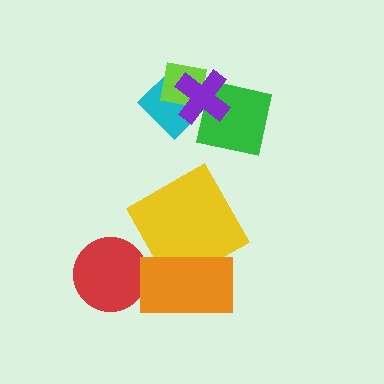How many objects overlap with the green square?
3 objects overlap with the green square.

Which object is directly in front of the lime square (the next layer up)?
The green square is directly in front of the lime square.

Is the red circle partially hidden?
No, no other shape covers it.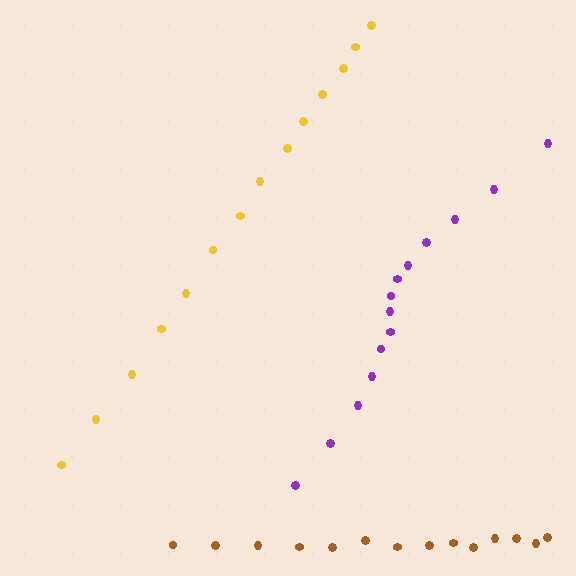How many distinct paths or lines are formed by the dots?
There are 3 distinct paths.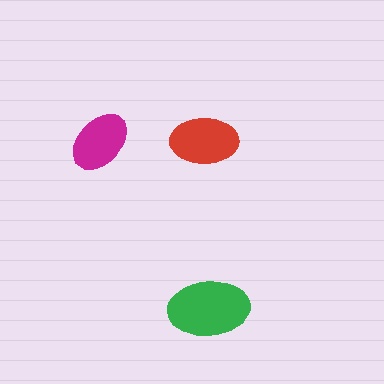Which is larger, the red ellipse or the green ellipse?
The green one.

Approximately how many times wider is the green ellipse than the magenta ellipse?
About 1.5 times wider.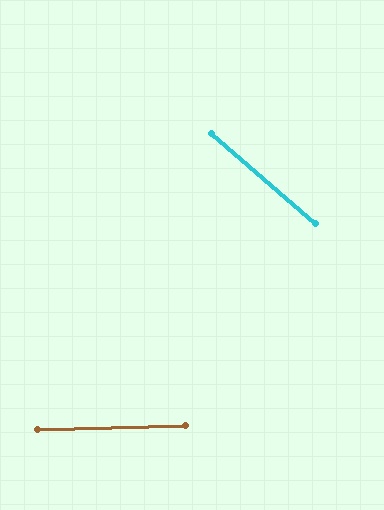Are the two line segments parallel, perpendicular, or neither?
Neither parallel nor perpendicular — they differ by about 42°.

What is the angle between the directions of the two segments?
Approximately 42 degrees.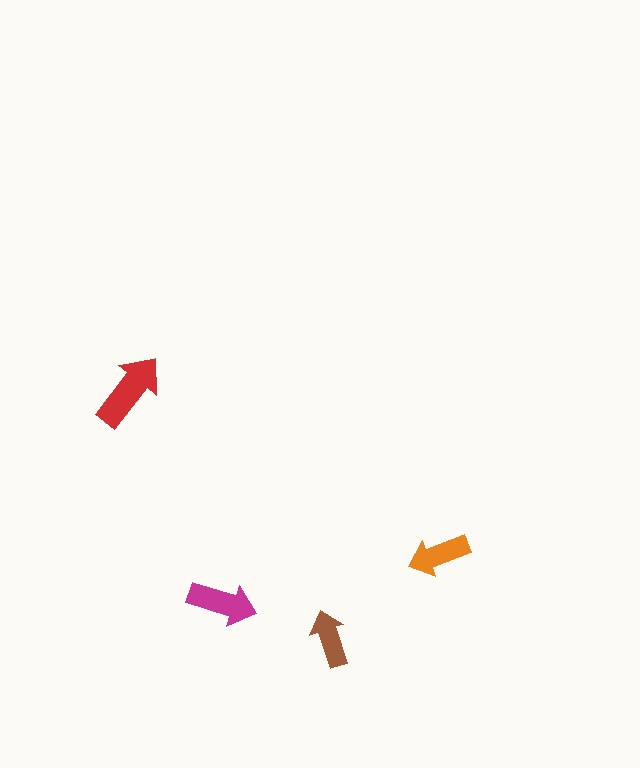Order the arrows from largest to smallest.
the red one, the magenta one, the orange one, the brown one.